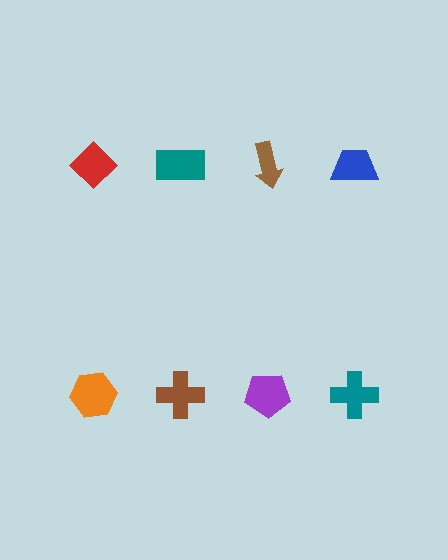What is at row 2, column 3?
A purple pentagon.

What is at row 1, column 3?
A brown arrow.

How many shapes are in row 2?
4 shapes.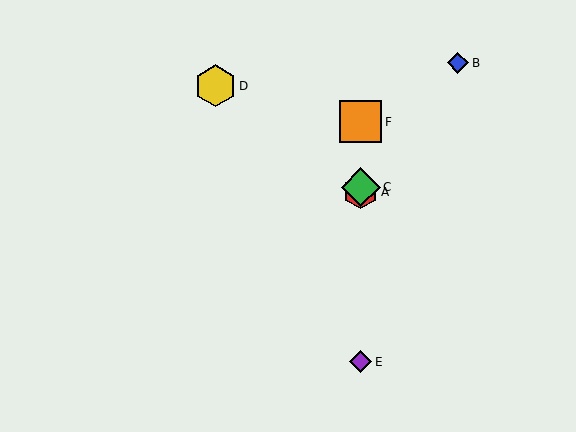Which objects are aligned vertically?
Objects A, C, E, F are aligned vertically.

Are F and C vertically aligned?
Yes, both are at x≈361.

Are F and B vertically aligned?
No, F is at x≈361 and B is at x≈458.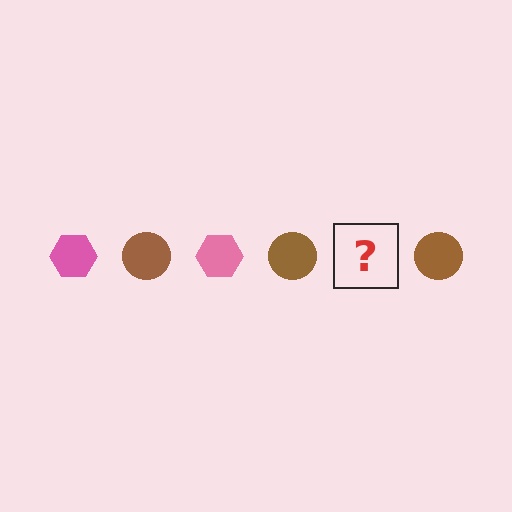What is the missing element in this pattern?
The missing element is a pink hexagon.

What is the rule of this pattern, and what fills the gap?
The rule is that the pattern alternates between pink hexagon and brown circle. The gap should be filled with a pink hexagon.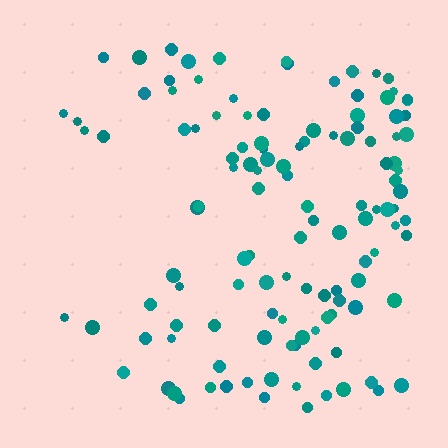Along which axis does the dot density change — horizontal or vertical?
Horizontal.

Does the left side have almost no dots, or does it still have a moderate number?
Still a moderate number, just noticeably fewer than the right.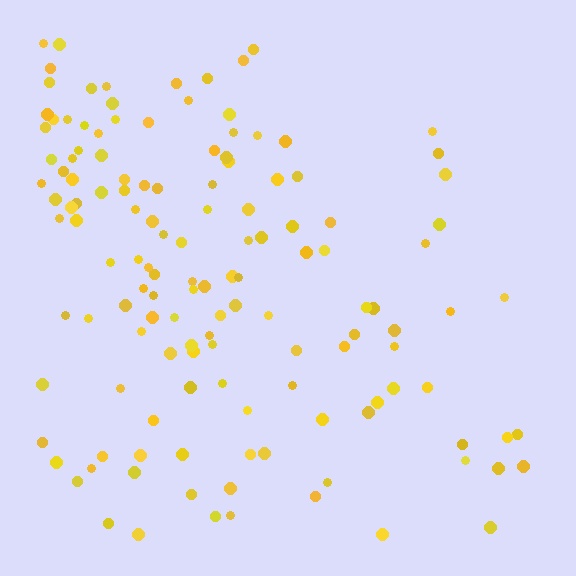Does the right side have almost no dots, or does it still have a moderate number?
Still a moderate number, just noticeably fewer than the left.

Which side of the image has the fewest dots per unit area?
The right.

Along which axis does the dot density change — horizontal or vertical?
Horizontal.